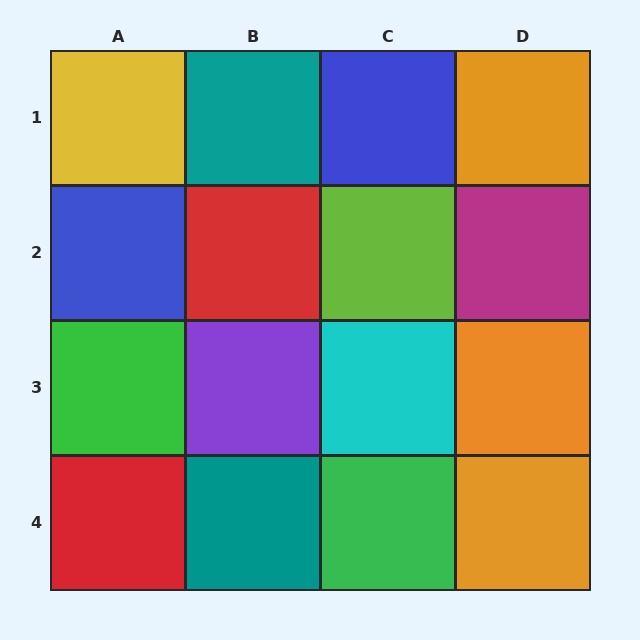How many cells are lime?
1 cell is lime.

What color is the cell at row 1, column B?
Teal.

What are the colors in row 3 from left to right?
Green, purple, cyan, orange.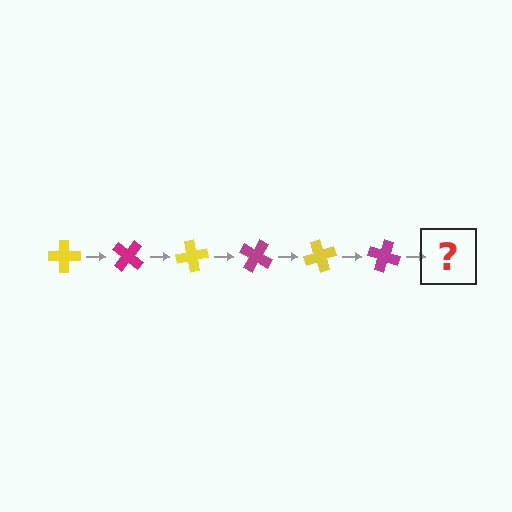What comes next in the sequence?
The next element should be a yellow cross, rotated 240 degrees from the start.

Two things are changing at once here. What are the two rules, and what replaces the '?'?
The two rules are that it rotates 40 degrees each step and the color cycles through yellow and magenta. The '?' should be a yellow cross, rotated 240 degrees from the start.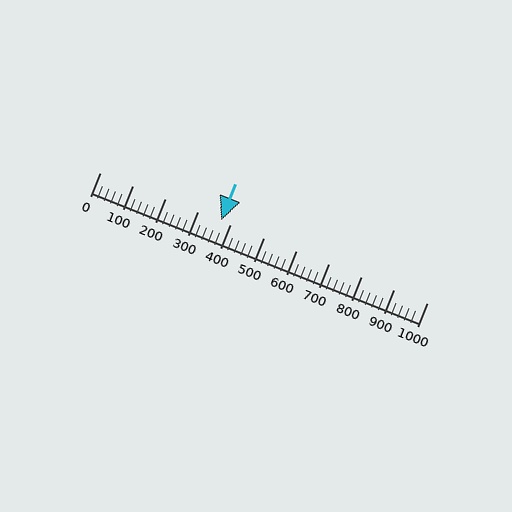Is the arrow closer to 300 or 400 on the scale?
The arrow is closer to 400.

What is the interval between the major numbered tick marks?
The major tick marks are spaced 100 units apart.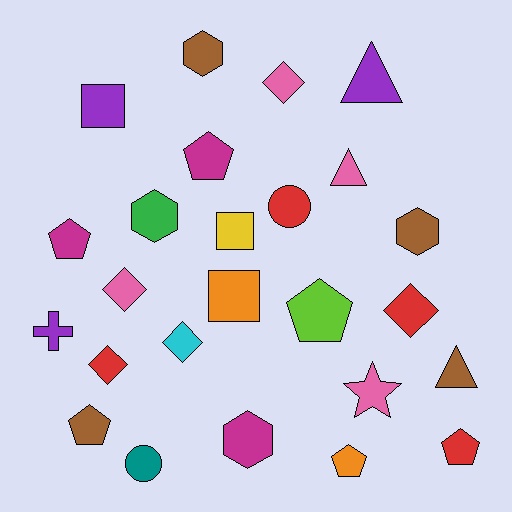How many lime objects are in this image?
There is 1 lime object.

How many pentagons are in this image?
There are 6 pentagons.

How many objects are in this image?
There are 25 objects.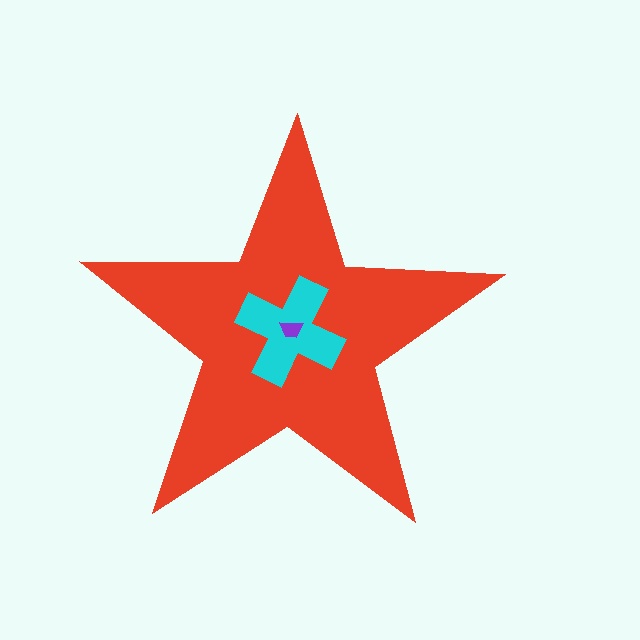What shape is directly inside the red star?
The cyan cross.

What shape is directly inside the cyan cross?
The purple trapezoid.